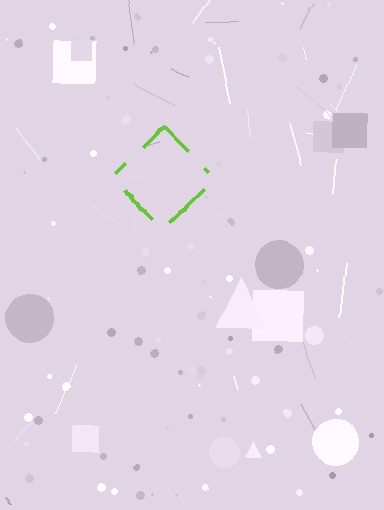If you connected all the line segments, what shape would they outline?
They would outline a diamond.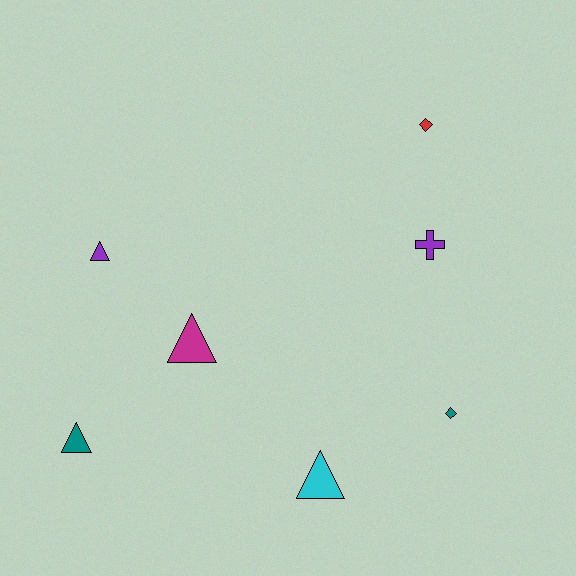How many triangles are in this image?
There are 4 triangles.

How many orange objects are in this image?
There are no orange objects.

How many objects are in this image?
There are 7 objects.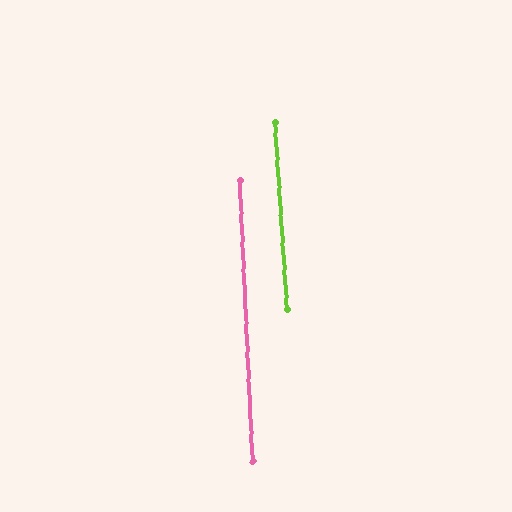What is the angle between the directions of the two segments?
Approximately 1 degree.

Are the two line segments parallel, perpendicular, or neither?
Parallel — their directions differ by only 1.1°.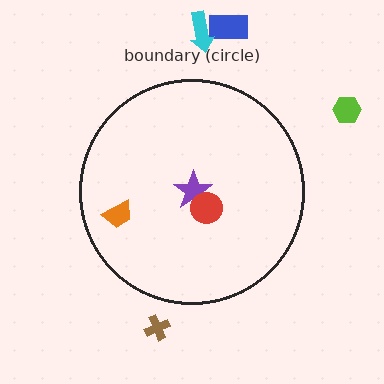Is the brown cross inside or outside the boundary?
Outside.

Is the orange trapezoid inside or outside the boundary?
Inside.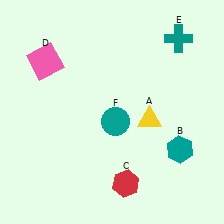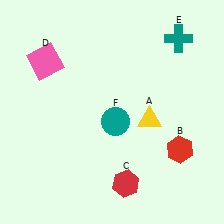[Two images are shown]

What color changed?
The hexagon (B) changed from teal in Image 1 to red in Image 2.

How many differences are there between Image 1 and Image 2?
There is 1 difference between the two images.